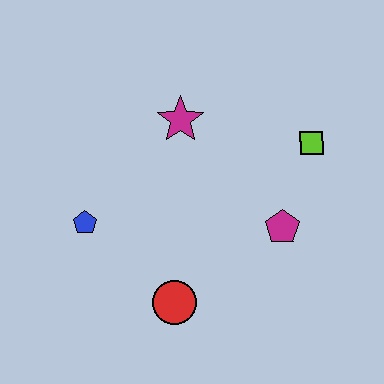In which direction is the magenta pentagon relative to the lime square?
The magenta pentagon is below the lime square.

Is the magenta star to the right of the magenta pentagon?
No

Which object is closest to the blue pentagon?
The red circle is closest to the blue pentagon.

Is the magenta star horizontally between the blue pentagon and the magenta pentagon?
Yes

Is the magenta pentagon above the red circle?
Yes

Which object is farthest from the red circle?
The lime square is farthest from the red circle.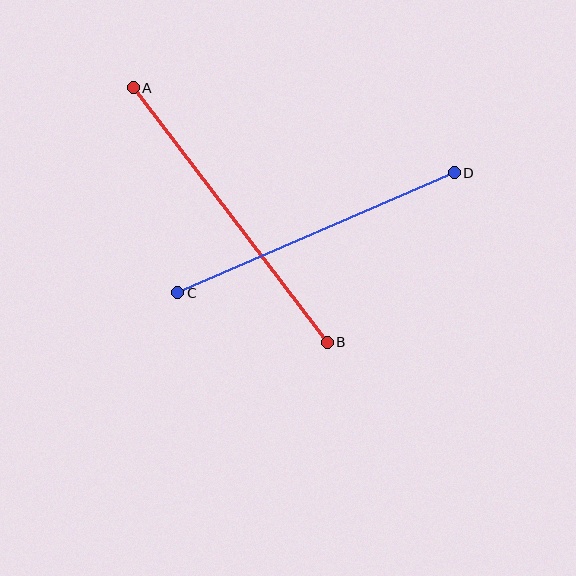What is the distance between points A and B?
The distance is approximately 320 pixels.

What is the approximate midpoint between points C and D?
The midpoint is at approximately (316, 233) pixels.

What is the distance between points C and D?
The distance is approximately 301 pixels.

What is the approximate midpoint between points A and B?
The midpoint is at approximately (230, 215) pixels.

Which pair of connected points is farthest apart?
Points A and B are farthest apart.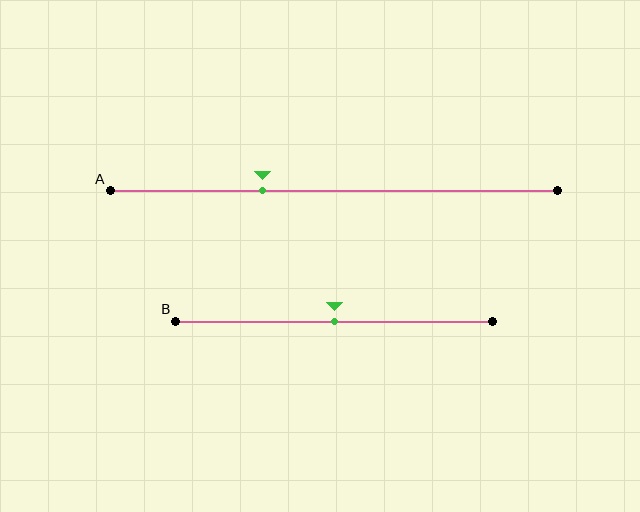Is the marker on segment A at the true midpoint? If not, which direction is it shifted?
No, the marker on segment A is shifted to the left by about 16% of the segment length.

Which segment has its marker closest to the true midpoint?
Segment B has its marker closest to the true midpoint.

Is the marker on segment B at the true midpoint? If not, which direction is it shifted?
Yes, the marker on segment B is at the true midpoint.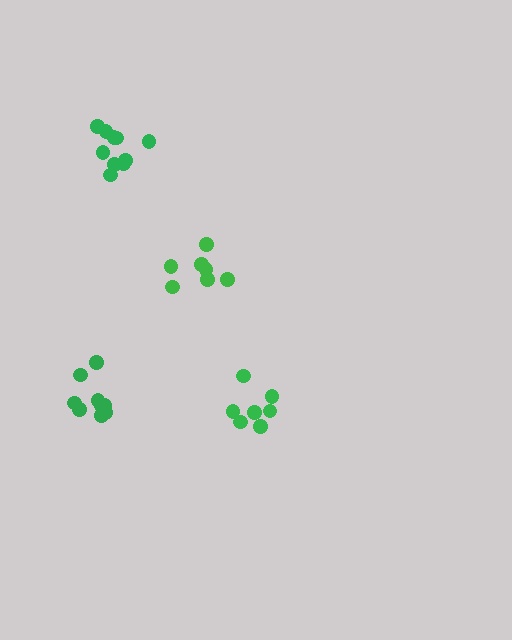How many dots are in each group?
Group 1: 7 dots, Group 2: 10 dots, Group 3: 10 dots, Group 4: 7 dots (34 total).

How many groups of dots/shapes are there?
There are 4 groups.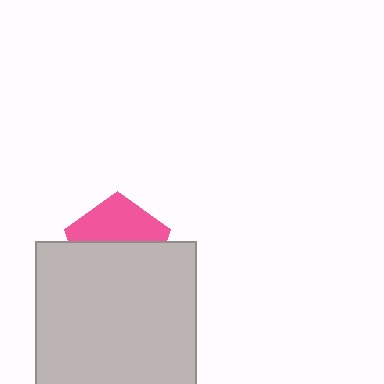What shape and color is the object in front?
The object in front is a light gray rectangle.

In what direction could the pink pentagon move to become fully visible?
The pink pentagon could move up. That would shift it out from behind the light gray rectangle entirely.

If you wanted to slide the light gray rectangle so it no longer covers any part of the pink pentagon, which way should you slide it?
Slide it down — that is the most direct way to separate the two shapes.